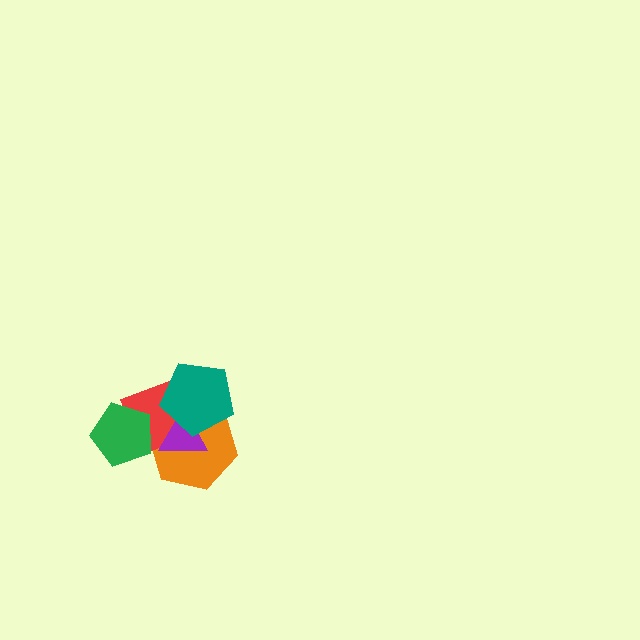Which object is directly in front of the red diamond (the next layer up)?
The purple triangle is directly in front of the red diamond.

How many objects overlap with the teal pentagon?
3 objects overlap with the teal pentagon.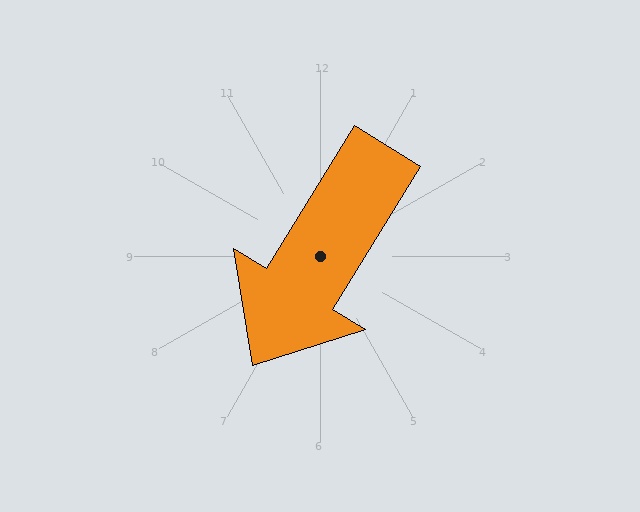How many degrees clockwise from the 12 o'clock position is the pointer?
Approximately 212 degrees.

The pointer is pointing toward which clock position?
Roughly 7 o'clock.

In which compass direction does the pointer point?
Southwest.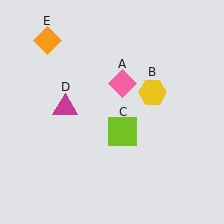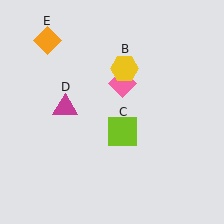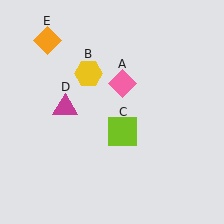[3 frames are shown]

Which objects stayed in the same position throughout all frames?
Pink diamond (object A) and lime square (object C) and magenta triangle (object D) and orange diamond (object E) remained stationary.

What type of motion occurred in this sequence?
The yellow hexagon (object B) rotated counterclockwise around the center of the scene.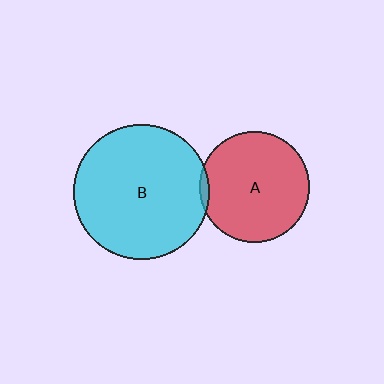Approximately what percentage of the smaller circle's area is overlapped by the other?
Approximately 5%.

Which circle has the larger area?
Circle B (cyan).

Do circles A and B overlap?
Yes.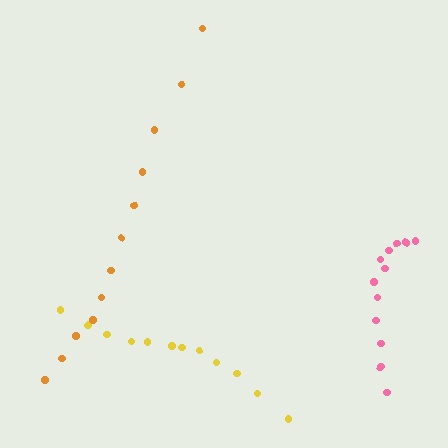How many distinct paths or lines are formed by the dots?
There are 3 distinct paths.